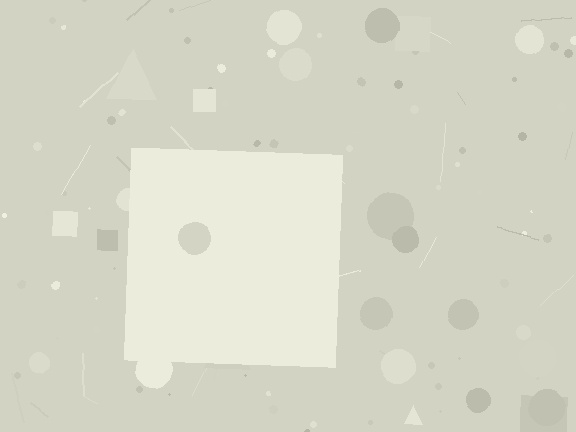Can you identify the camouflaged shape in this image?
The camouflaged shape is a square.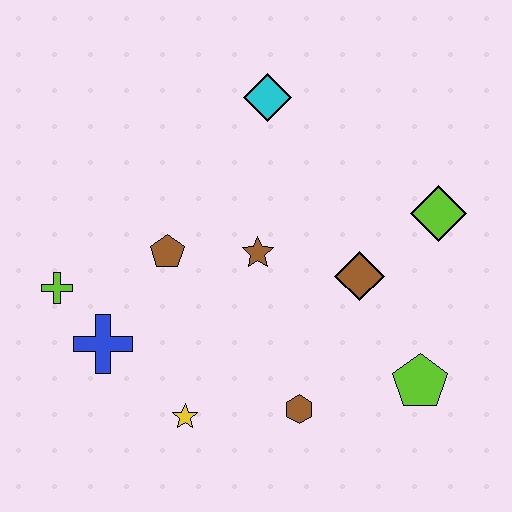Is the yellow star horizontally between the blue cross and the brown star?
Yes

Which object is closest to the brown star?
The brown pentagon is closest to the brown star.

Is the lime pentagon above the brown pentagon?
No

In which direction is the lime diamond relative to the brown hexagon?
The lime diamond is above the brown hexagon.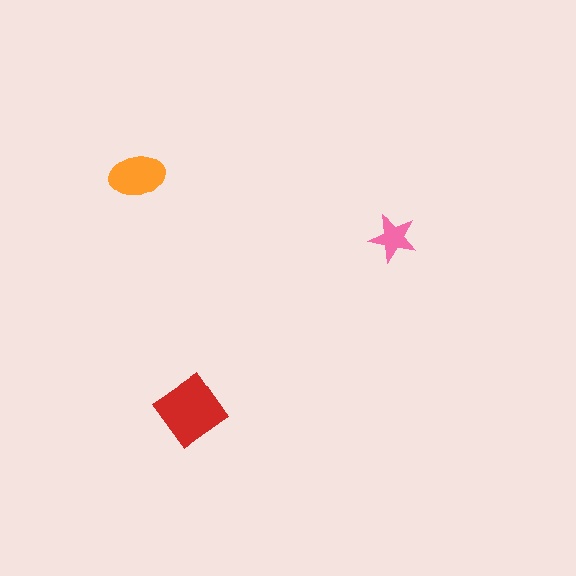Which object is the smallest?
The pink star.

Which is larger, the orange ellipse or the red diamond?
The red diamond.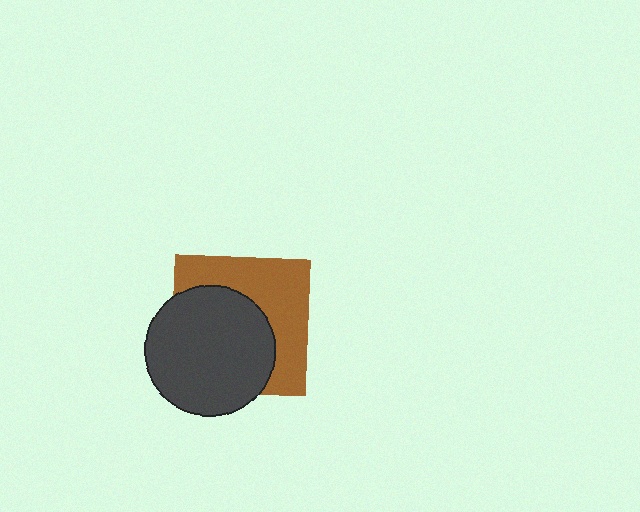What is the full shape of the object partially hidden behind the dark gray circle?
The partially hidden object is a brown square.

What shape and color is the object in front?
The object in front is a dark gray circle.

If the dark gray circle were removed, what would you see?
You would see the complete brown square.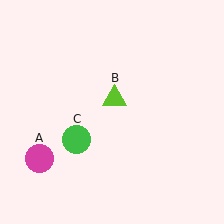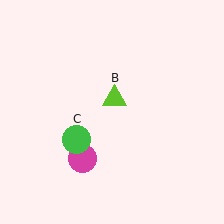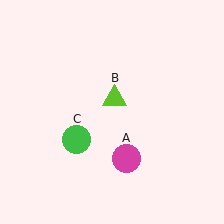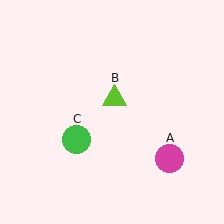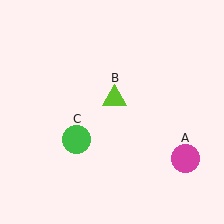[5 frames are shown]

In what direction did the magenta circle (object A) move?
The magenta circle (object A) moved right.